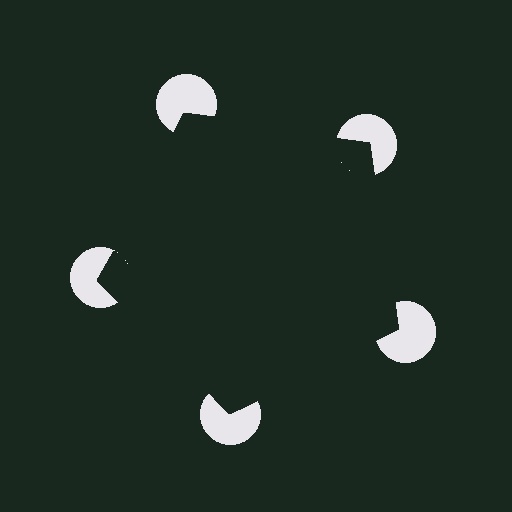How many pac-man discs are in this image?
There are 5 — one at each vertex of the illusory pentagon.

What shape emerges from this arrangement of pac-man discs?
An illusory pentagon — its edges are inferred from the aligned wedge cuts in the pac-man discs, not physically drawn.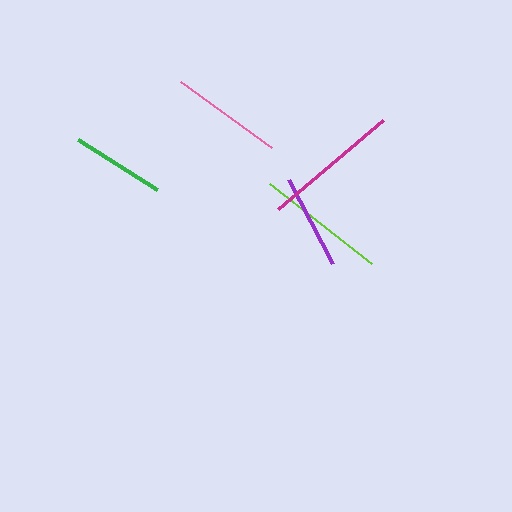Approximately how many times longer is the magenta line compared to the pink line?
The magenta line is approximately 1.2 times the length of the pink line.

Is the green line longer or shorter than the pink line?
The pink line is longer than the green line.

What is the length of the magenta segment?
The magenta segment is approximately 137 pixels long.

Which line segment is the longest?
The magenta line is the longest at approximately 137 pixels.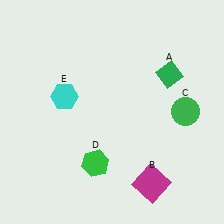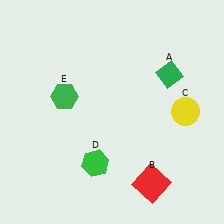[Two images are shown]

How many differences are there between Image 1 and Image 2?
There are 3 differences between the two images.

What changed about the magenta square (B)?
In Image 1, B is magenta. In Image 2, it changed to red.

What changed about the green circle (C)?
In Image 1, C is green. In Image 2, it changed to yellow.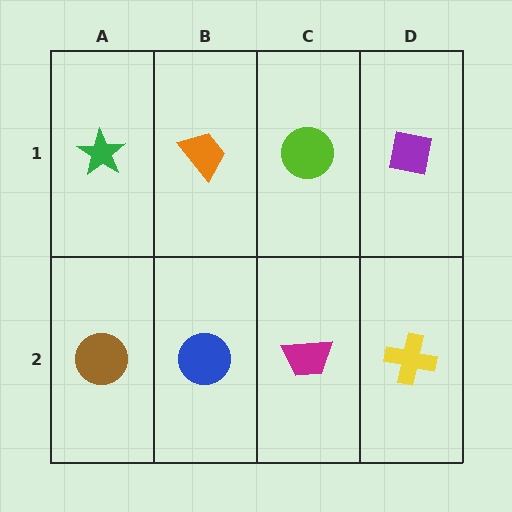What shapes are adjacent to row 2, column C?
A lime circle (row 1, column C), a blue circle (row 2, column B), a yellow cross (row 2, column D).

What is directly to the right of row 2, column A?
A blue circle.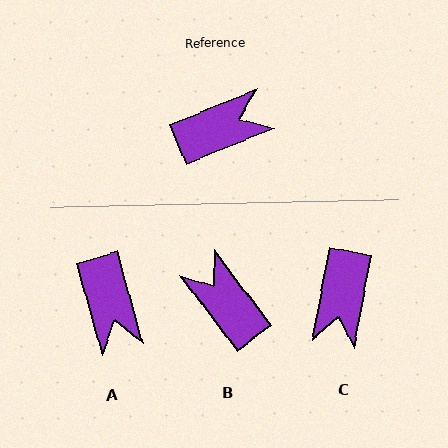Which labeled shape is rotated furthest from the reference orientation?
C, about 123 degrees away.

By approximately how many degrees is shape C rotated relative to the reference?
Approximately 123 degrees clockwise.